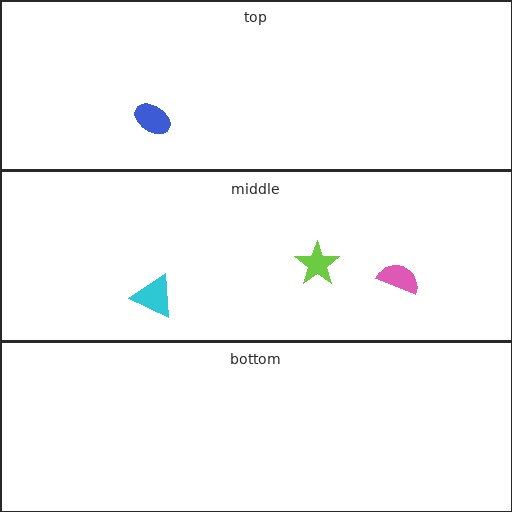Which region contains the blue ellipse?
The top region.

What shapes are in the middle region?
The lime star, the cyan triangle, the pink semicircle.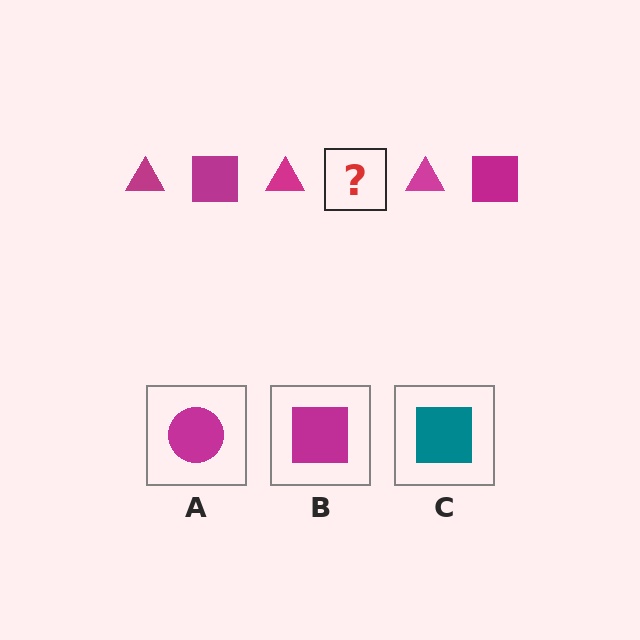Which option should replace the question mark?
Option B.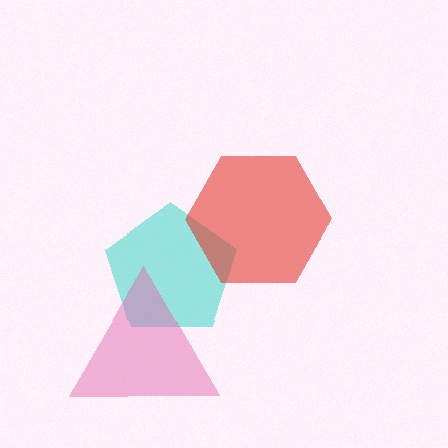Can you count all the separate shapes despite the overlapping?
Yes, there are 3 separate shapes.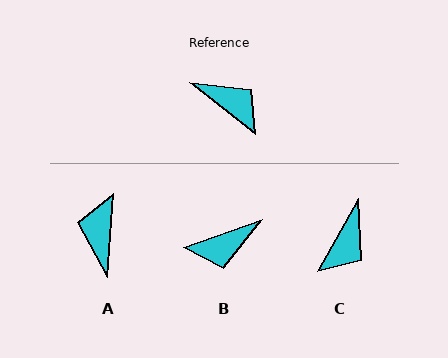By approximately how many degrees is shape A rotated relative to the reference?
Approximately 125 degrees counter-clockwise.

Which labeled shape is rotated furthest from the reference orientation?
A, about 125 degrees away.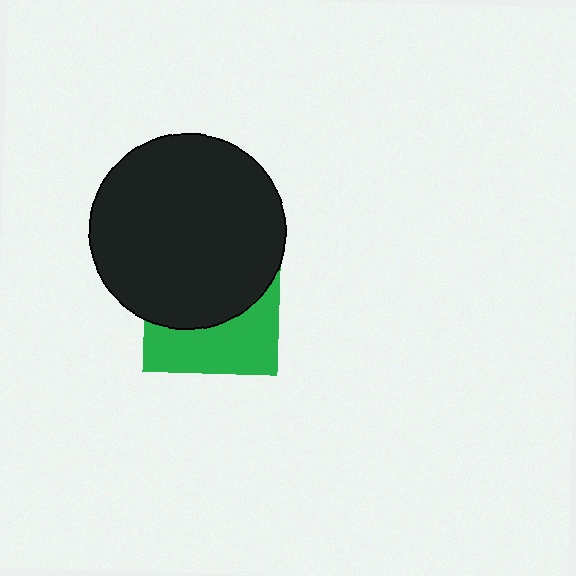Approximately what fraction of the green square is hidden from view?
Roughly 59% of the green square is hidden behind the black circle.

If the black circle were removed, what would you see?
You would see the complete green square.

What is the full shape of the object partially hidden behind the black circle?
The partially hidden object is a green square.